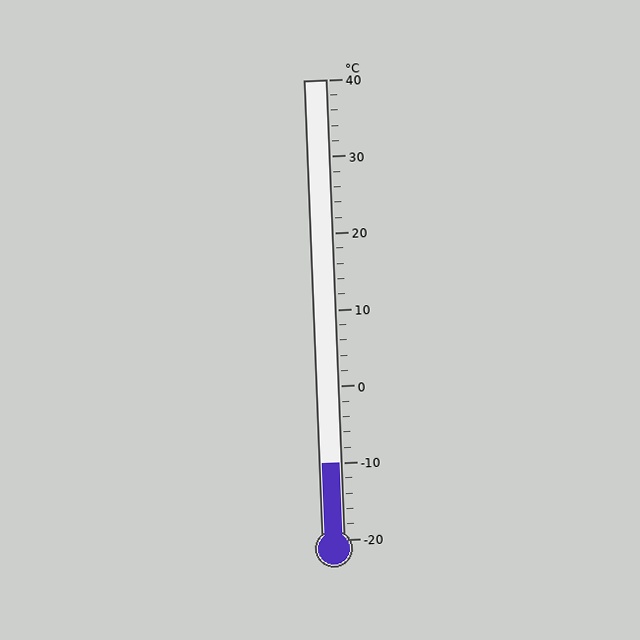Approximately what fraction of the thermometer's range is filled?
The thermometer is filled to approximately 15% of its range.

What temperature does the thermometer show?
The thermometer shows approximately -10°C.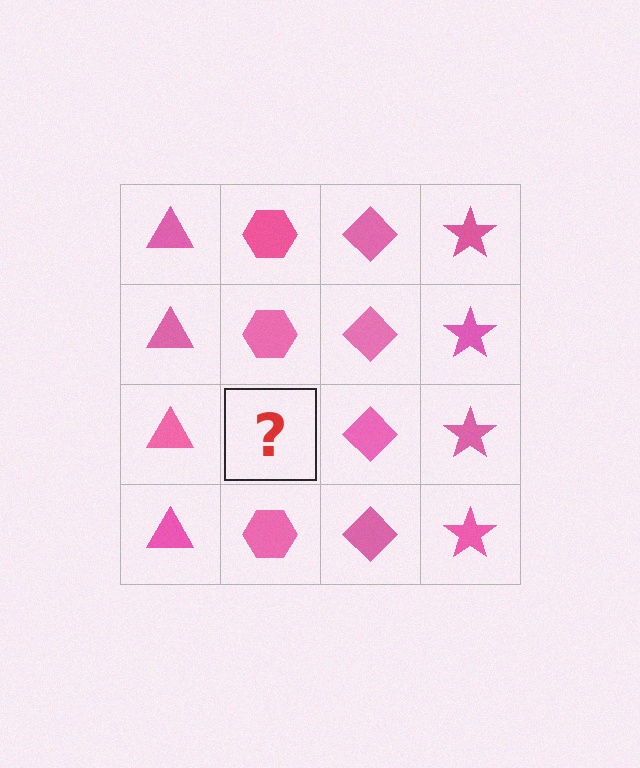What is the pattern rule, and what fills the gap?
The rule is that each column has a consistent shape. The gap should be filled with a pink hexagon.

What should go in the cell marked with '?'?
The missing cell should contain a pink hexagon.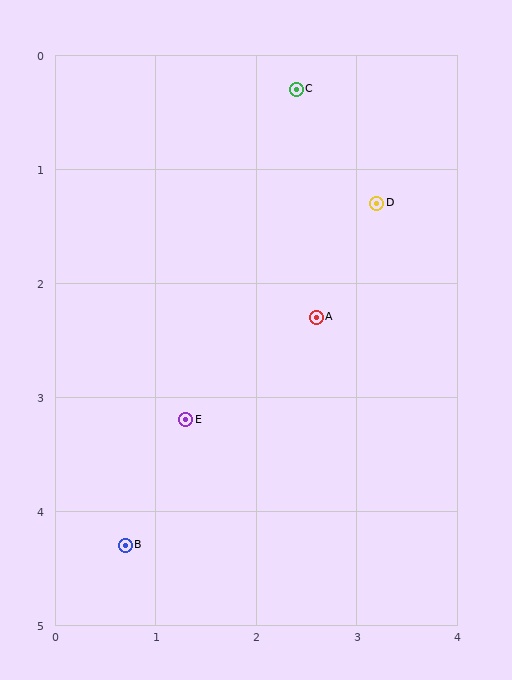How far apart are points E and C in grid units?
Points E and C are about 3.1 grid units apart.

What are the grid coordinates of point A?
Point A is at approximately (2.6, 2.3).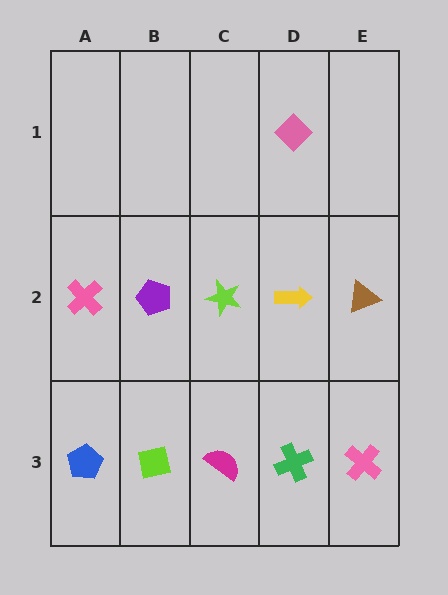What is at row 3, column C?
A magenta semicircle.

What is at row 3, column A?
A blue pentagon.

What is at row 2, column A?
A pink cross.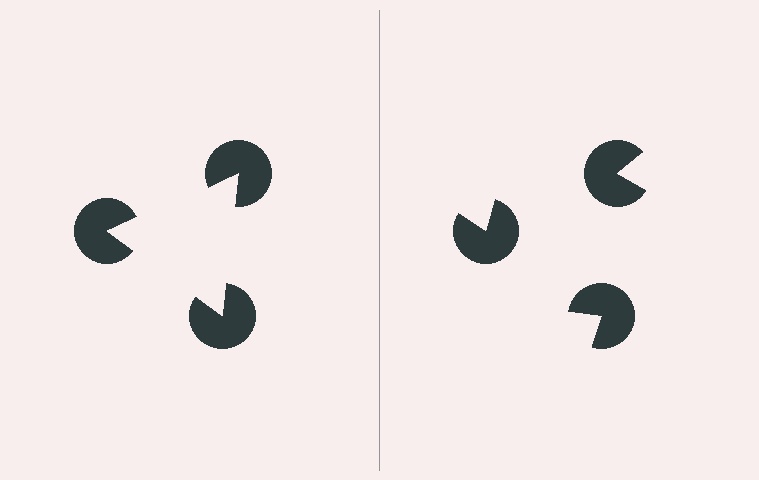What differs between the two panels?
The pac-man discs are positioned identically on both sides; only the wedge orientations differ. On the left they align to a triangle; on the right they are misaligned.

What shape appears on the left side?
An illusory triangle.